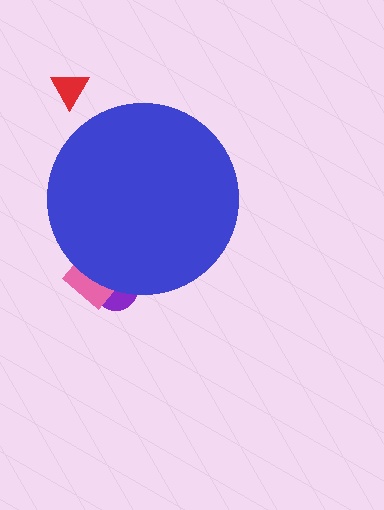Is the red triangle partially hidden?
No, the red triangle is fully visible.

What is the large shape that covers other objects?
A blue circle.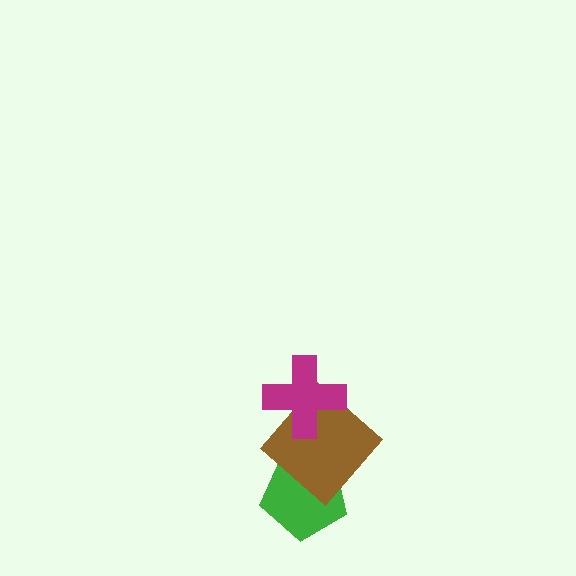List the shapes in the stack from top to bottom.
From top to bottom: the magenta cross, the brown diamond, the green pentagon.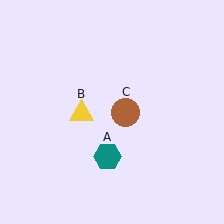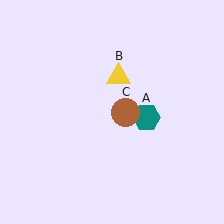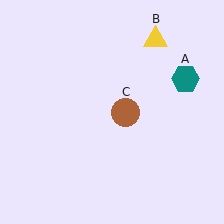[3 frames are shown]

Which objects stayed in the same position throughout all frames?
Brown circle (object C) remained stationary.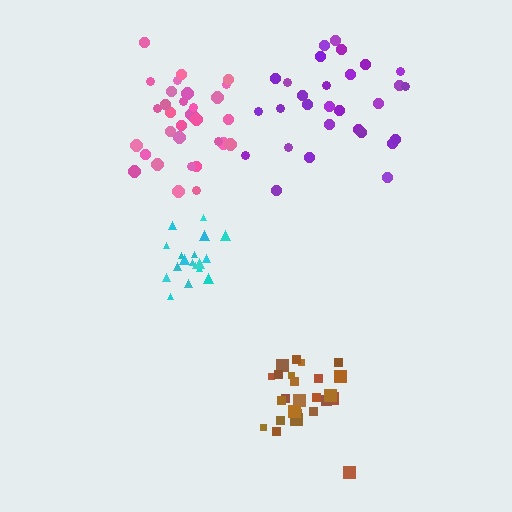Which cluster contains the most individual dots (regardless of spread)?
Pink (31).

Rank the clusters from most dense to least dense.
cyan, brown, pink, purple.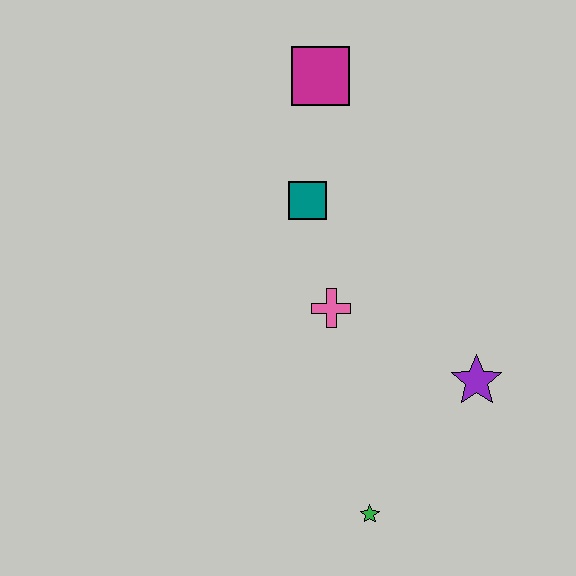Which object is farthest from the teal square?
The green star is farthest from the teal square.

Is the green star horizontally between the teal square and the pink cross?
No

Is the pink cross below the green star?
No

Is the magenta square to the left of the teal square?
No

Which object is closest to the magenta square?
The teal square is closest to the magenta square.